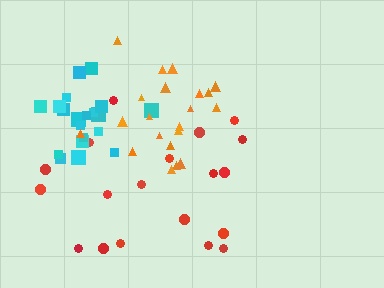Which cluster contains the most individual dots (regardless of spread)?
Orange (21).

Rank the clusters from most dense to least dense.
cyan, orange, red.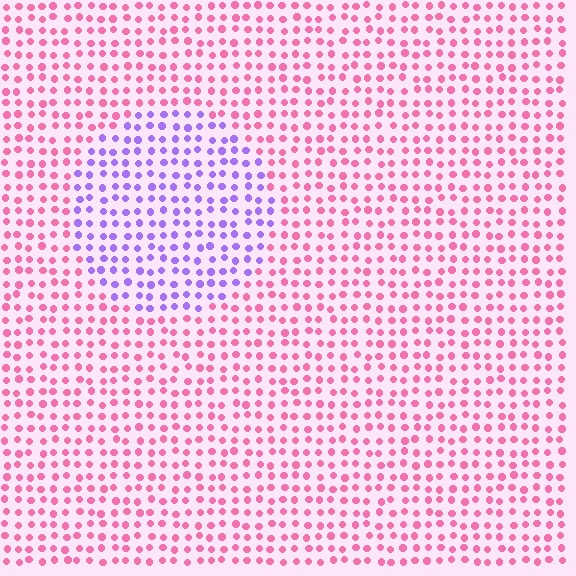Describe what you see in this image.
The image is filled with small pink elements in a uniform arrangement. A circle-shaped region is visible where the elements are tinted to a slightly different hue, forming a subtle color boundary.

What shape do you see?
I see a circle.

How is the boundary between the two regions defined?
The boundary is defined purely by a slight shift in hue (about 68 degrees). Spacing, size, and orientation are identical on both sides.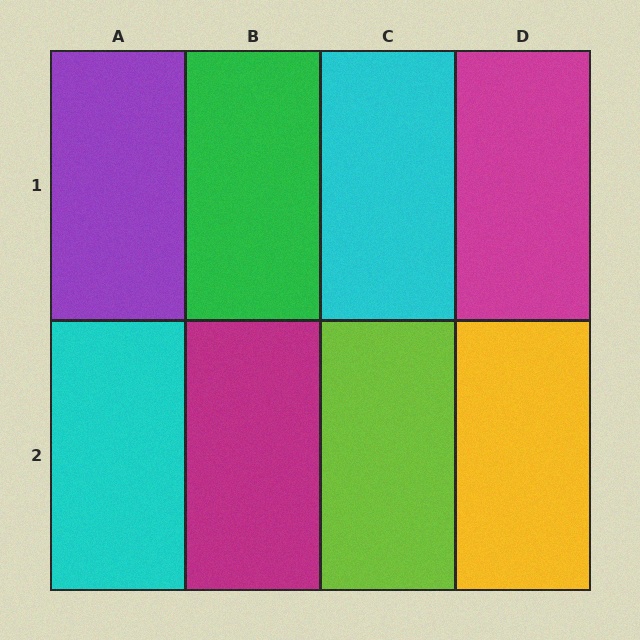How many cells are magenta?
2 cells are magenta.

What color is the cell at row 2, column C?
Lime.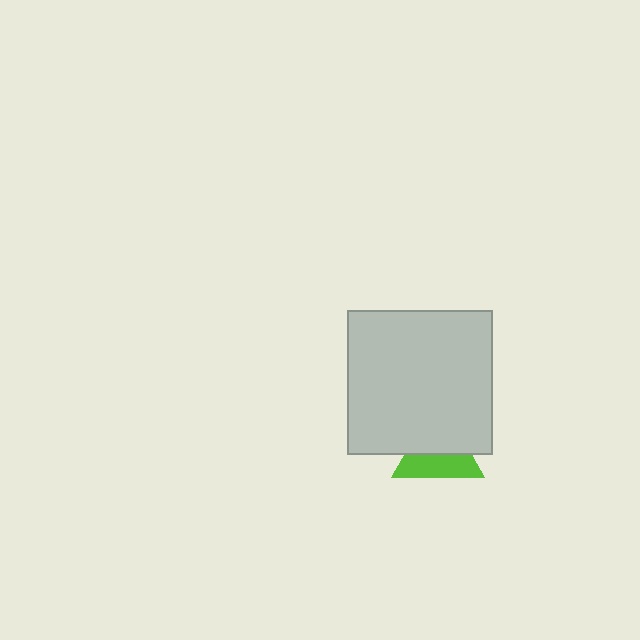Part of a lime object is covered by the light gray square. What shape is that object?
It is a triangle.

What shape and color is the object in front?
The object in front is a light gray square.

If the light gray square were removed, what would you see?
You would see the complete lime triangle.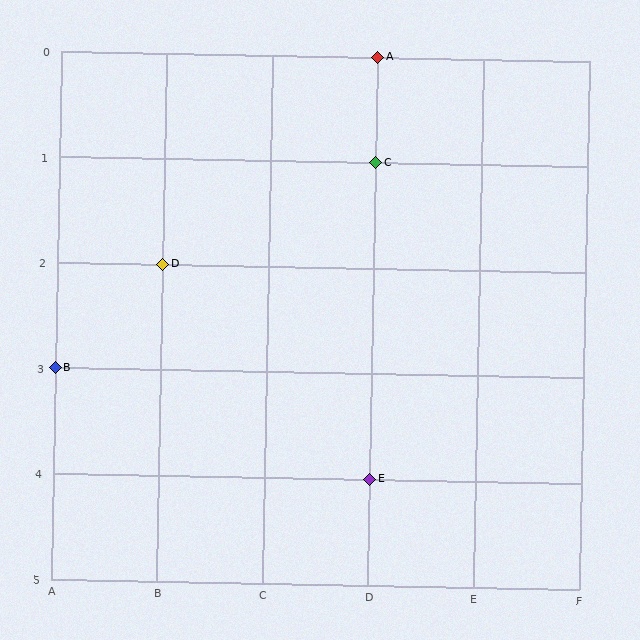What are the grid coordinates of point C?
Point C is at grid coordinates (D, 1).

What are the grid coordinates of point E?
Point E is at grid coordinates (D, 4).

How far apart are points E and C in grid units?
Points E and C are 3 rows apart.